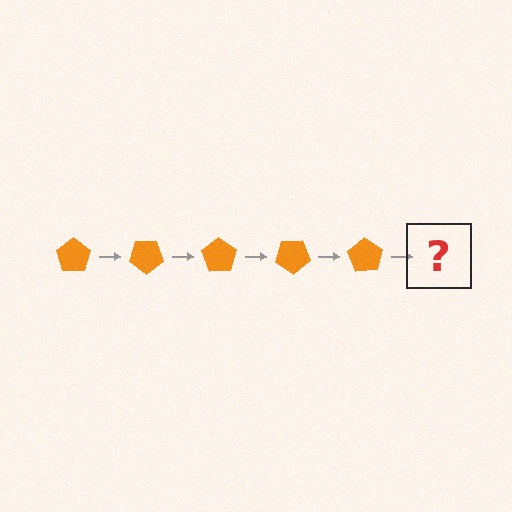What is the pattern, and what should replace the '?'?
The pattern is that the pentagon rotates 35 degrees each step. The '?' should be an orange pentagon rotated 175 degrees.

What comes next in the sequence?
The next element should be an orange pentagon rotated 175 degrees.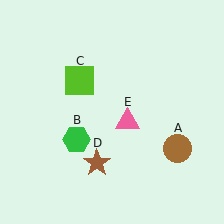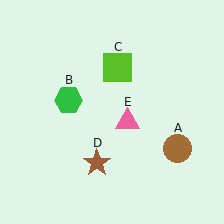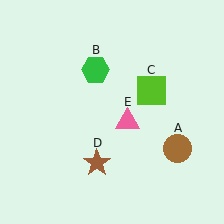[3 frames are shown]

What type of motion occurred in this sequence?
The green hexagon (object B), lime square (object C) rotated clockwise around the center of the scene.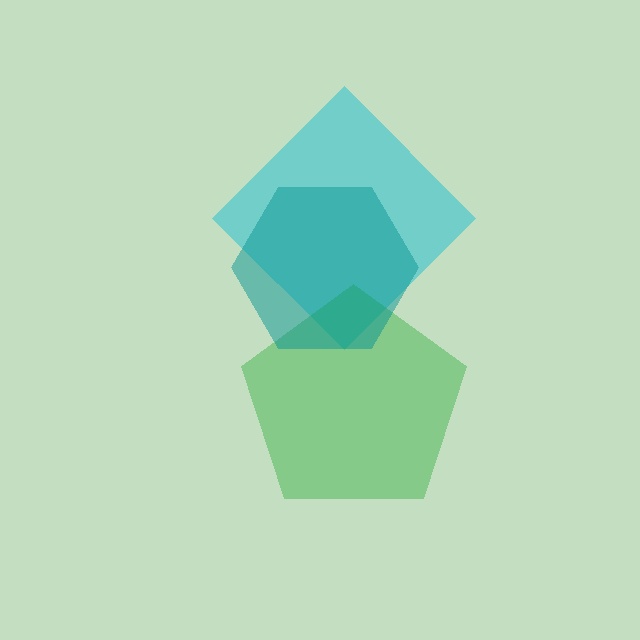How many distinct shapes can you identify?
There are 3 distinct shapes: a cyan diamond, a green pentagon, a teal hexagon.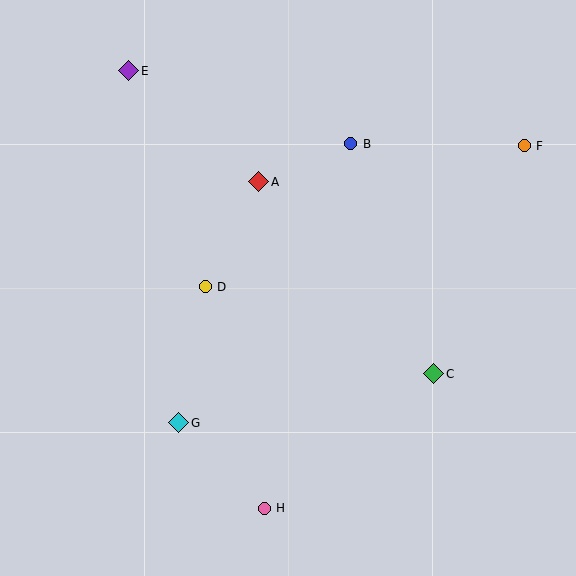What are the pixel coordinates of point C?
Point C is at (434, 374).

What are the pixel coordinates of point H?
Point H is at (264, 508).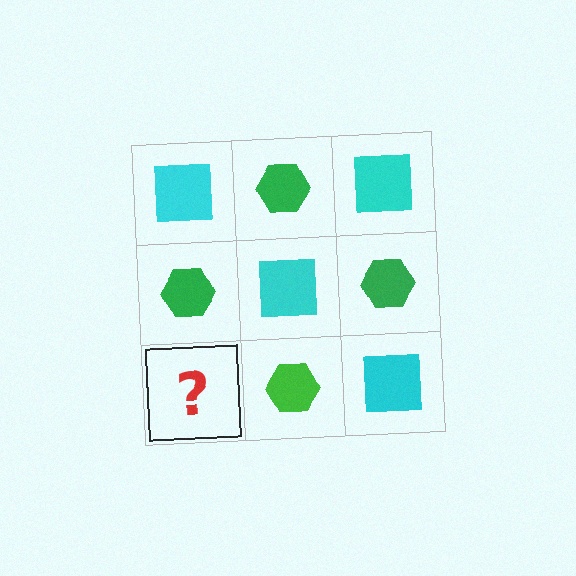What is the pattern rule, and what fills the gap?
The rule is that it alternates cyan square and green hexagon in a checkerboard pattern. The gap should be filled with a cyan square.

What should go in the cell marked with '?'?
The missing cell should contain a cyan square.